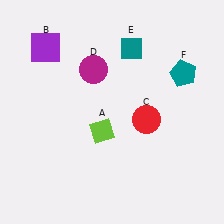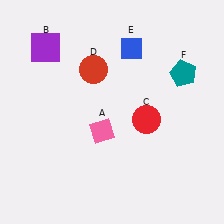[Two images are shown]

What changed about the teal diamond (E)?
In Image 1, E is teal. In Image 2, it changed to blue.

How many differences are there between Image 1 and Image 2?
There are 3 differences between the two images.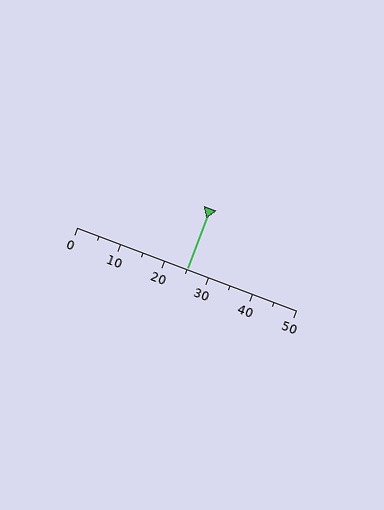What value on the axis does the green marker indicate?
The marker indicates approximately 25.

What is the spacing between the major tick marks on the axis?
The major ticks are spaced 10 apart.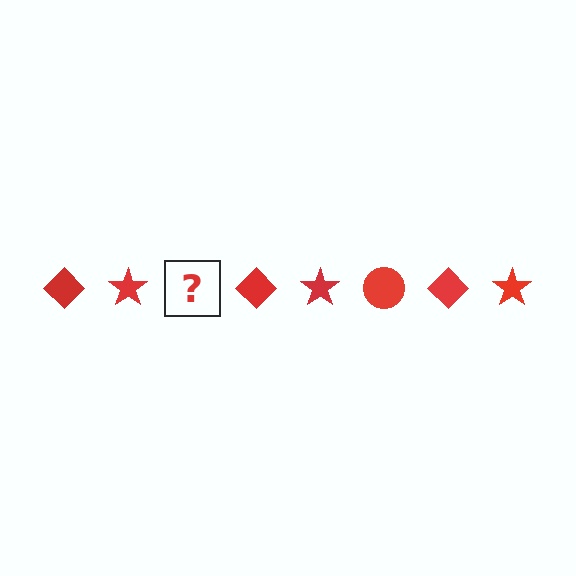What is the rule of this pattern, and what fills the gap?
The rule is that the pattern cycles through diamond, star, circle shapes in red. The gap should be filled with a red circle.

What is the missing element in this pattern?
The missing element is a red circle.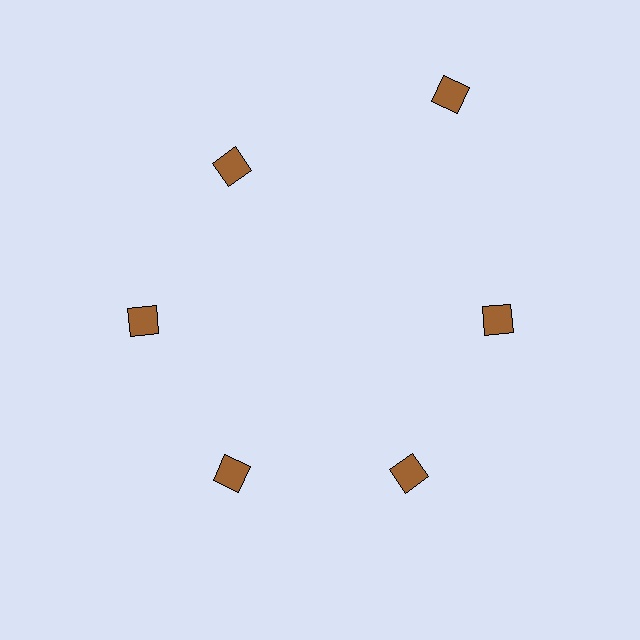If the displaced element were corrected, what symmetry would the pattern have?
It would have 6-fold rotational symmetry — the pattern would map onto itself every 60 degrees.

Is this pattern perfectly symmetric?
No. The 6 brown diamonds are arranged in a ring, but one element near the 1 o'clock position is pushed outward from the center, breaking the 6-fold rotational symmetry.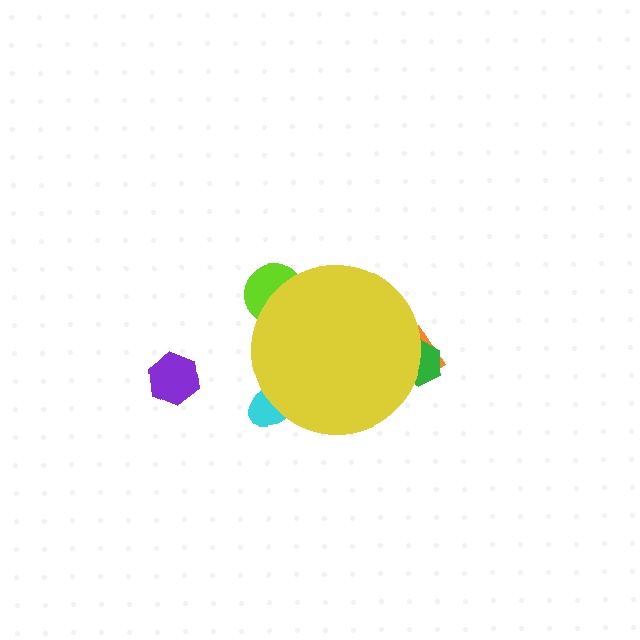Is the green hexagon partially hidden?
Yes, the green hexagon is partially hidden behind the yellow circle.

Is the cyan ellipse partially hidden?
Yes, the cyan ellipse is partially hidden behind the yellow circle.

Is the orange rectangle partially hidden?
Yes, the orange rectangle is partially hidden behind the yellow circle.